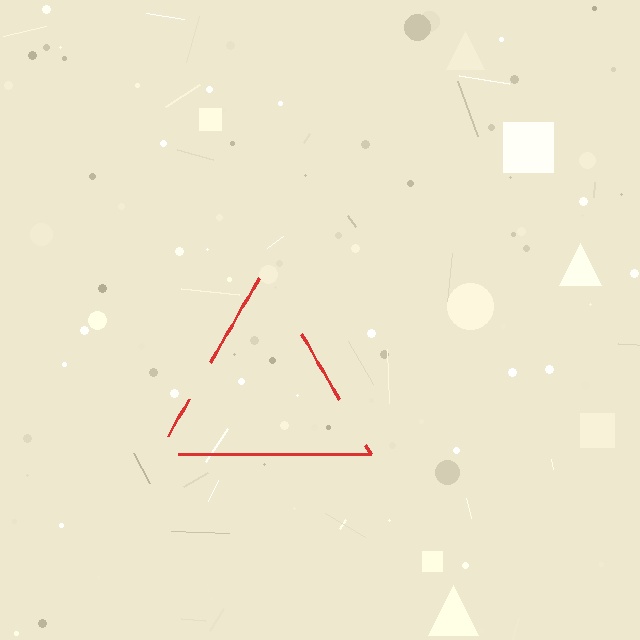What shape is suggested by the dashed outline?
The dashed outline suggests a triangle.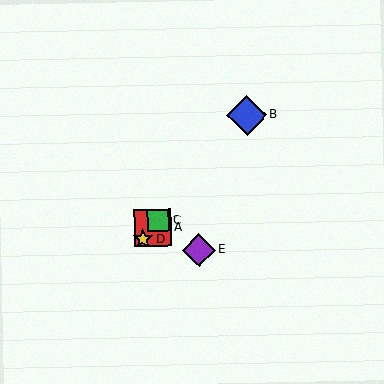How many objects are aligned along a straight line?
4 objects (A, B, C, D) are aligned along a straight line.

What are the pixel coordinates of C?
Object C is at (158, 220).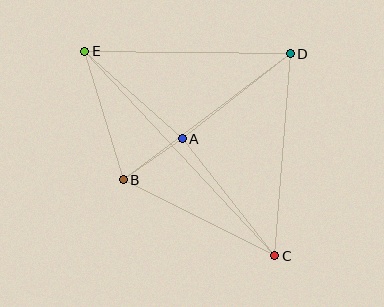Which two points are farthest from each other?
Points C and E are farthest from each other.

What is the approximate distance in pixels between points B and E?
The distance between B and E is approximately 134 pixels.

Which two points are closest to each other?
Points A and B are closest to each other.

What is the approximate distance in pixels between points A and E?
The distance between A and E is approximately 131 pixels.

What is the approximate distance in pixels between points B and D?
The distance between B and D is approximately 209 pixels.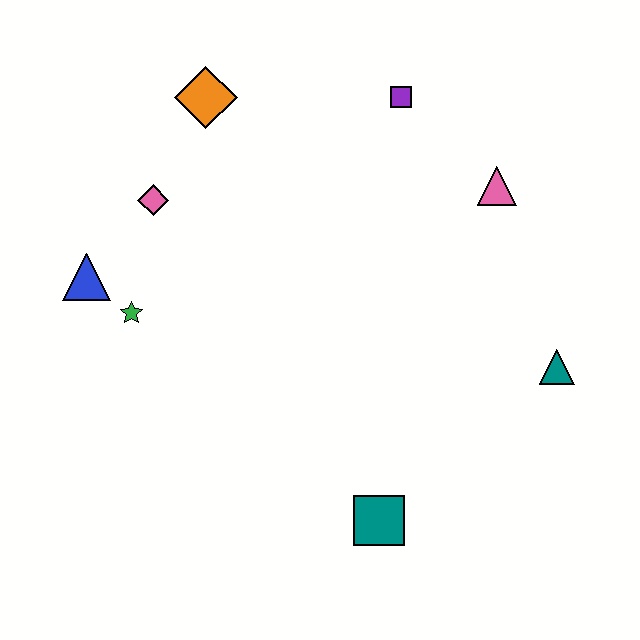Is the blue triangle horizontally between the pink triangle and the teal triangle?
No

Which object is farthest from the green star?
The teal triangle is farthest from the green star.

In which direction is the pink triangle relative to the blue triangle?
The pink triangle is to the right of the blue triangle.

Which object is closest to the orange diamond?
The pink diamond is closest to the orange diamond.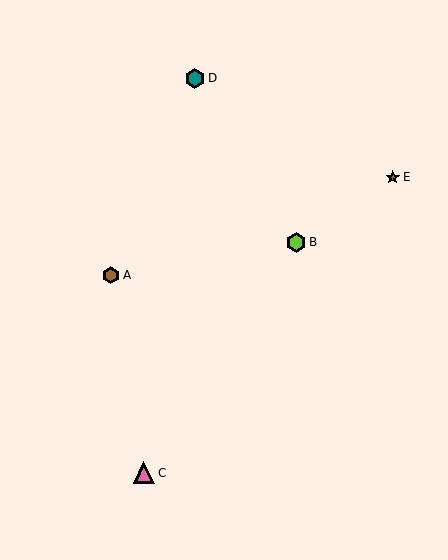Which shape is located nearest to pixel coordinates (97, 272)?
The brown hexagon (labeled A) at (111, 275) is nearest to that location.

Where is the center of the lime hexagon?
The center of the lime hexagon is at (296, 242).